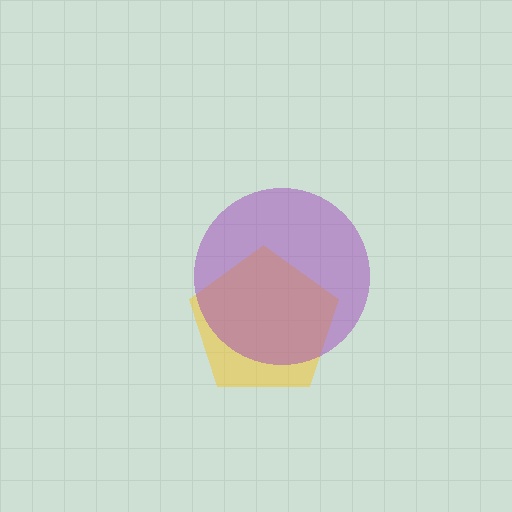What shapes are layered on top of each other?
The layered shapes are: a yellow pentagon, a purple circle.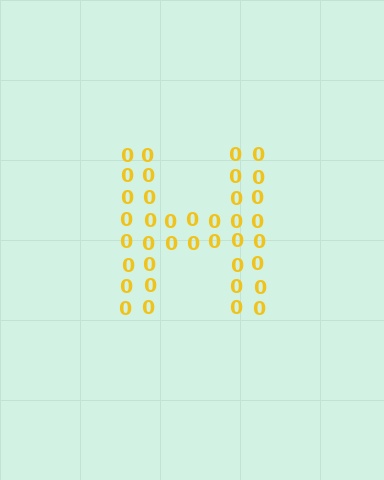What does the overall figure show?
The overall figure shows the letter H.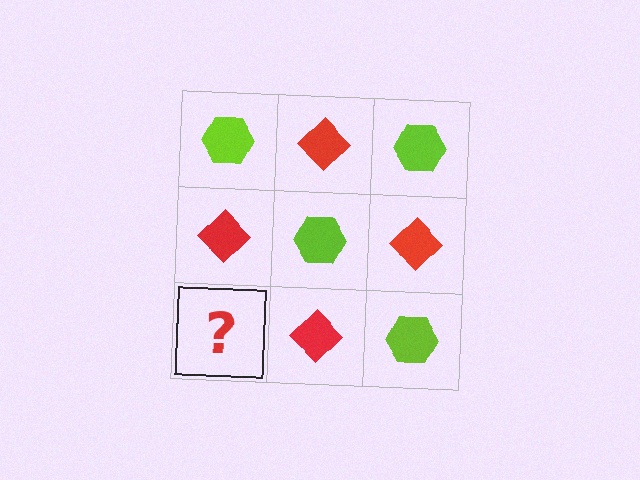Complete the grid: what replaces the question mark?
The question mark should be replaced with a lime hexagon.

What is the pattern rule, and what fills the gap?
The rule is that it alternates lime hexagon and red diamond in a checkerboard pattern. The gap should be filled with a lime hexagon.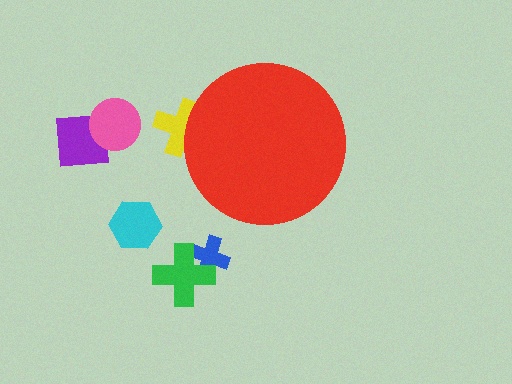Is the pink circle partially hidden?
No, the pink circle is fully visible.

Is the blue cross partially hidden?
No, the blue cross is fully visible.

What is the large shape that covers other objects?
A red circle.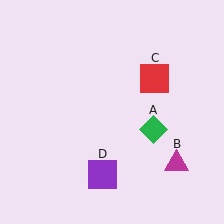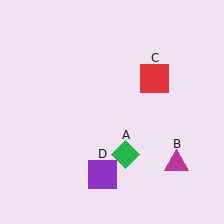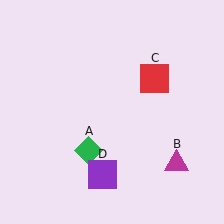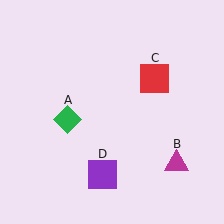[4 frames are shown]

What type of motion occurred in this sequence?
The green diamond (object A) rotated clockwise around the center of the scene.